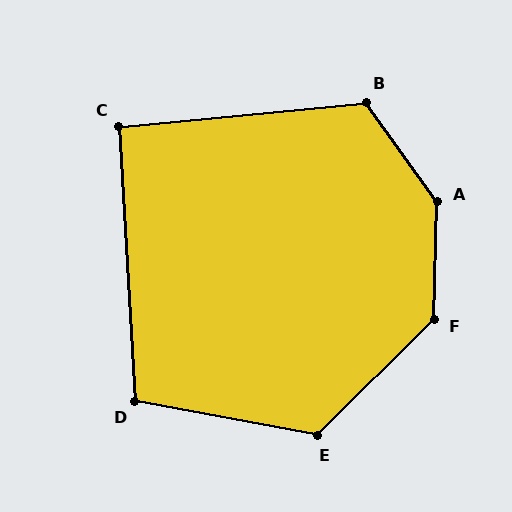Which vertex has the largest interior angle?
A, at approximately 143 degrees.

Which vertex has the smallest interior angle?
C, at approximately 92 degrees.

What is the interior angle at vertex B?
Approximately 120 degrees (obtuse).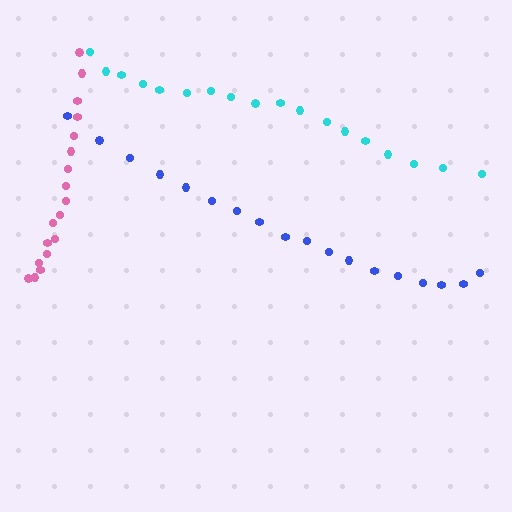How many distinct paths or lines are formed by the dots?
There are 3 distinct paths.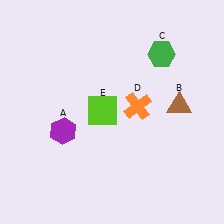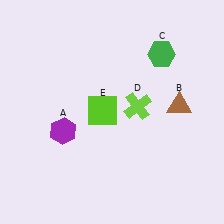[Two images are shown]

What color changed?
The cross (D) changed from orange in Image 1 to lime in Image 2.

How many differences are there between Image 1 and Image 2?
There is 1 difference between the two images.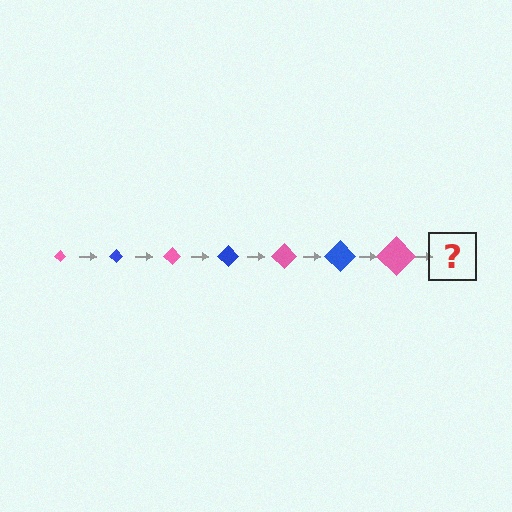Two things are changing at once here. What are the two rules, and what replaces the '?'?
The two rules are that the diamond grows larger each step and the color cycles through pink and blue. The '?' should be a blue diamond, larger than the previous one.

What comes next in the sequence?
The next element should be a blue diamond, larger than the previous one.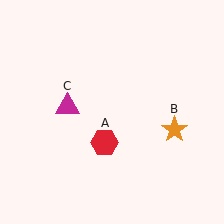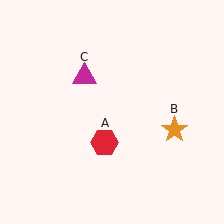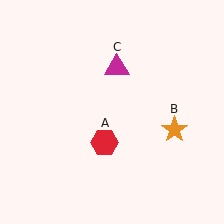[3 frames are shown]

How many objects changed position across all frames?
1 object changed position: magenta triangle (object C).